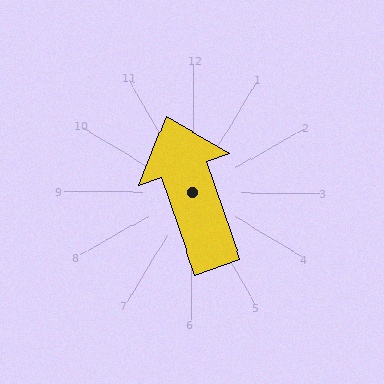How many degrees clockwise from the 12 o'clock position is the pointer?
Approximately 341 degrees.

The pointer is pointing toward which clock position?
Roughly 11 o'clock.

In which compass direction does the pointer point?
North.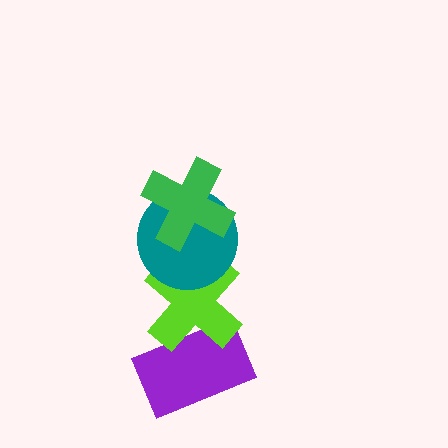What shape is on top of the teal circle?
The green cross is on top of the teal circle.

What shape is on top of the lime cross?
The teal circle is on top of the lime cross.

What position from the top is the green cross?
The green cross is 1st from the top.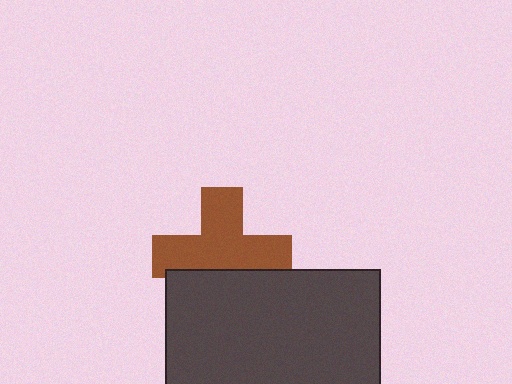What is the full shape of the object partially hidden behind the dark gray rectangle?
The partially hidden object is a brown cross.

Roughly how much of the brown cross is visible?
Most of it is visible (roughly 69%).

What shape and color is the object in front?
The object in front is a dark gray rectangle.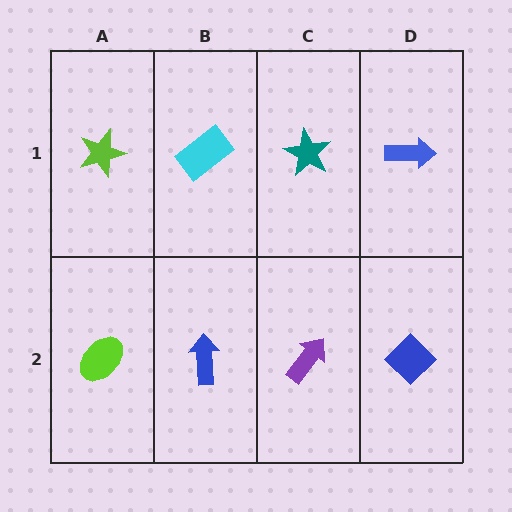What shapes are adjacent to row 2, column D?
A blue arrow (row 1, column D), a purple arrow (row 2, column C).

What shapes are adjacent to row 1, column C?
A purple arrow (row 2, column C), a cyan rectangle (row 1, column B), a blue arrow (row 1, column D).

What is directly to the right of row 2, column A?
A blue arrow.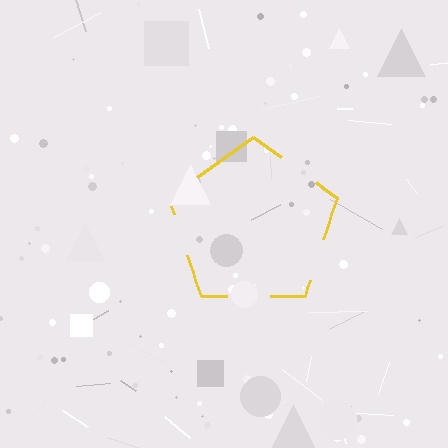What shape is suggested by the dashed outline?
The dashed outline suggests a pentagon.